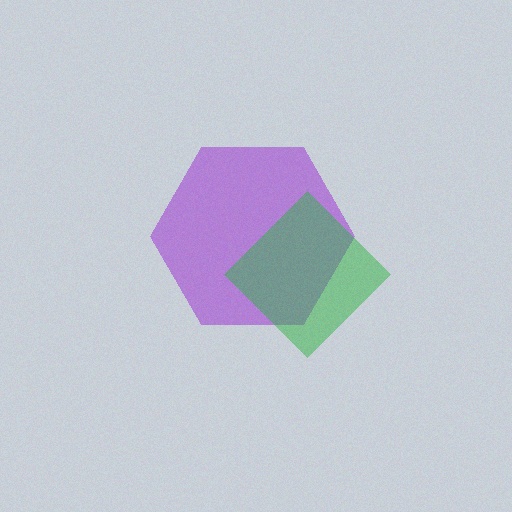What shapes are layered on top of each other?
The layered shapes are: a purple hexagon, a green diamond.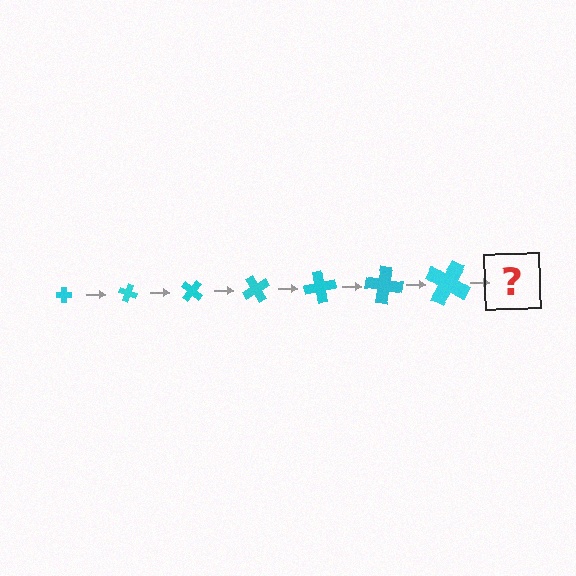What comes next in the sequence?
The next element should be a cross, larger than the previous one and rotated 140 degrees from the start.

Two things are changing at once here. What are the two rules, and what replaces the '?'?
The two rules are that the cross grows larger each step and it rotates 20 degrees each step. The '?' should be a cross, larger than the previous one and rotated 140 degrees from the start.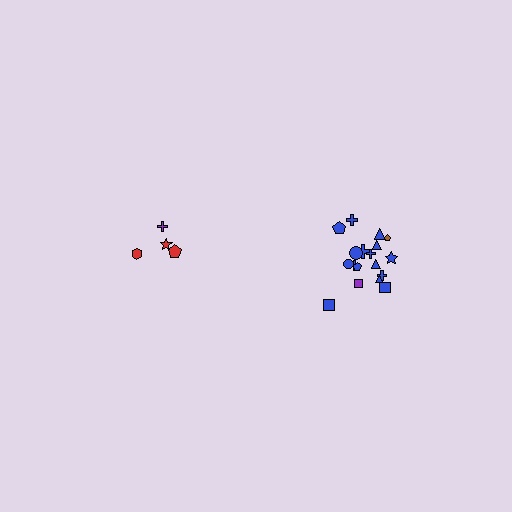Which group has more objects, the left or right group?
The right group.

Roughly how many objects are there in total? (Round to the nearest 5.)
Roughly 20 objects in total.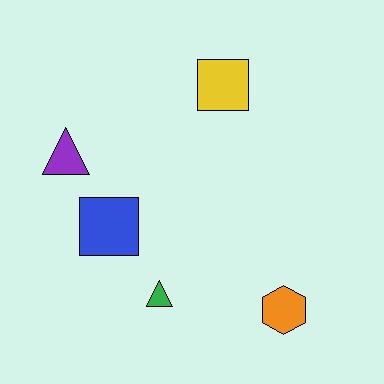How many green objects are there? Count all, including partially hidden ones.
There is 1 green object.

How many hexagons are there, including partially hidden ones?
There is 1 hexagon.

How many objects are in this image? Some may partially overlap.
There are 5 objects.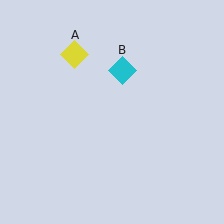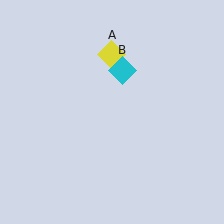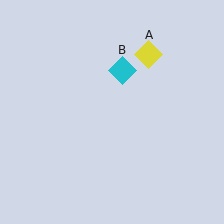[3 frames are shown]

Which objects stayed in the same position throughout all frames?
Cyan diamond (object B) remained stationary.